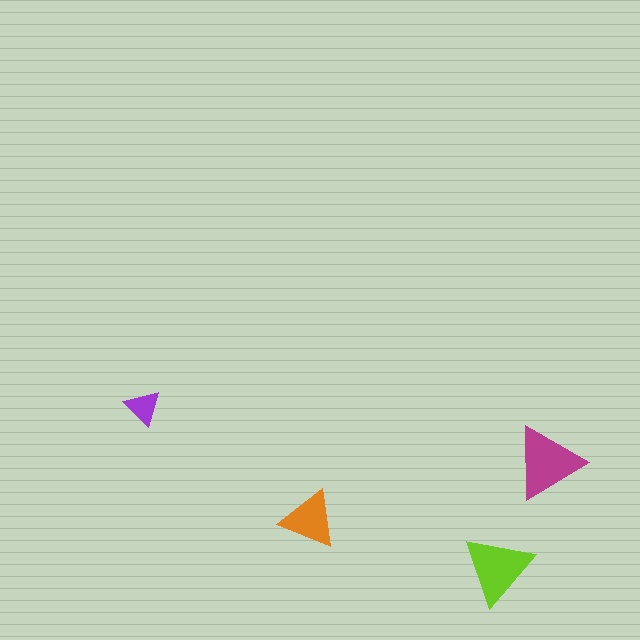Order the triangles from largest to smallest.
the magenta one, the lime one, the orange one, the purple one.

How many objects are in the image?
There are 4 objects in the image.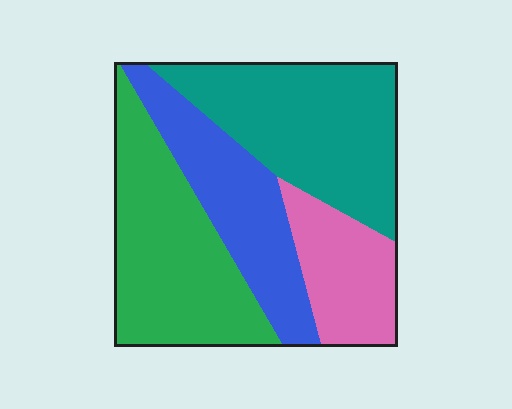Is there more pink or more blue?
Blue.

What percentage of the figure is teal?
Teal takes up between a sixth and a third of the figure.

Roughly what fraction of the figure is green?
Green takes up between a sixth and a third of the figure.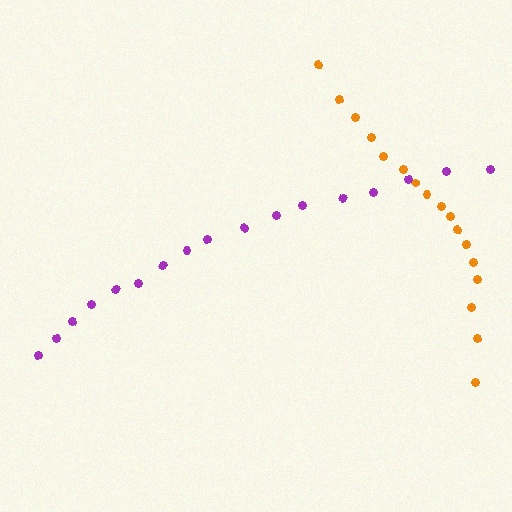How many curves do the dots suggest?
There are 2 distinct paths.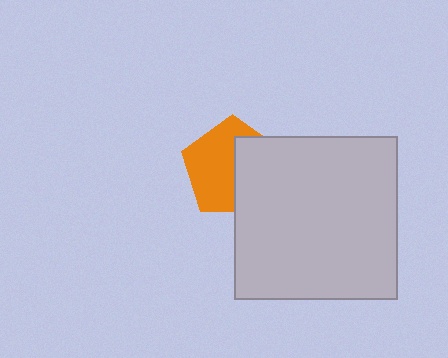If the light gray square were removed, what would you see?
You would see the complete orange pentagon.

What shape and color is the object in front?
The object in front is a light gray square.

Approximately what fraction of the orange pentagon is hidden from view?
Roughly 45% of the orange pentagon is hidden behind the light gray square.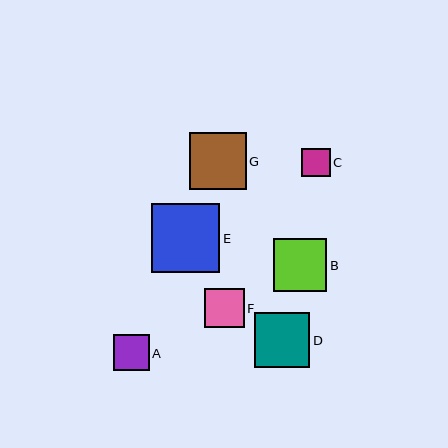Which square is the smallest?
Square C is the smallest with a size of approximately 29 pixels.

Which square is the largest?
Square E is the largest with a size of approximately 69 pixels.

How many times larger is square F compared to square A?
Square F is approximately 1.1 times the size of square A.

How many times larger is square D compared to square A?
Square D is approximately 1.6 times the size of square A.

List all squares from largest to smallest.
From largest to smallest: E, G, D, B, F, A, C.